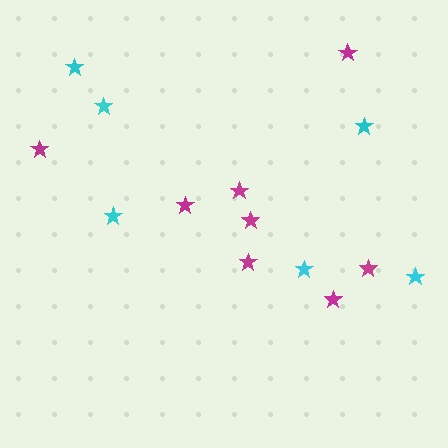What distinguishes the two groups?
There are 2 groups: one group of magenta stars (8) and one group of cyan stars (6).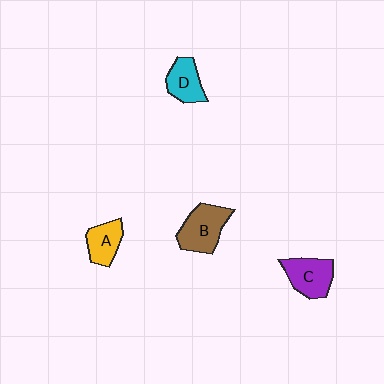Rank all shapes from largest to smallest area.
From largest to smallest: B (brown), C (purple), D (cyan), A (yellow).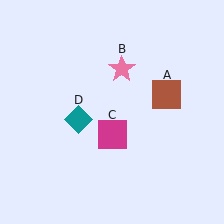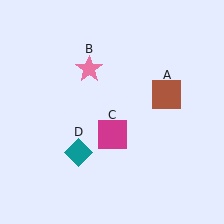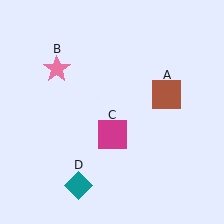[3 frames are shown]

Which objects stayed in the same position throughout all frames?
Brown square (object A) and magenta square (object C) remained stationary.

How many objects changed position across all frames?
2 objects changed position: pink star (object B), teal diamond (object D).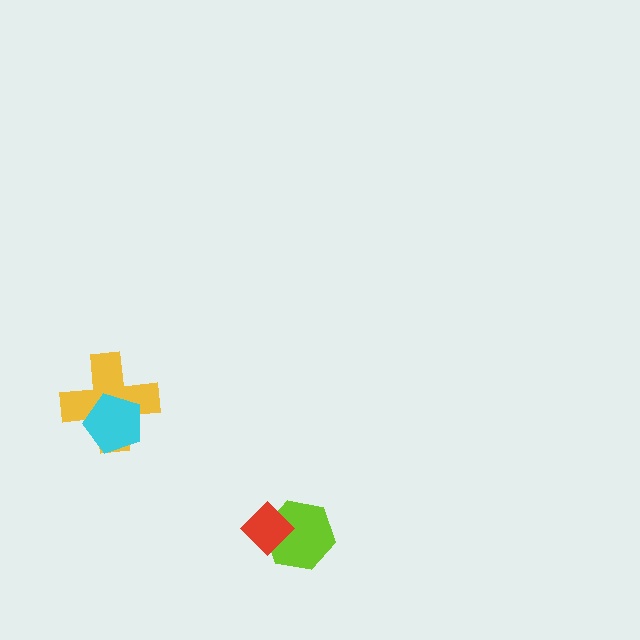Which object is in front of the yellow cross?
The cyan pentagon is in front of the yellow cross.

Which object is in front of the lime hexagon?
The red diamond is in front of the lime hexagon.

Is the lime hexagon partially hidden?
Yes, it is partially covered by another shape.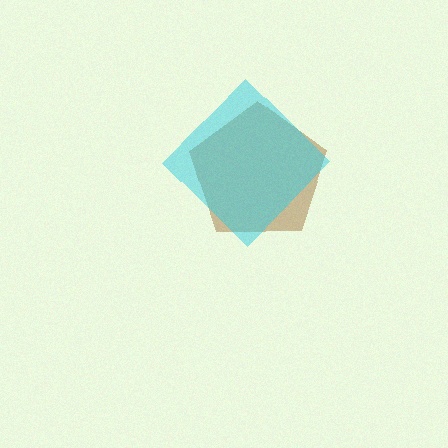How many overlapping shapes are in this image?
There are 2 overlapping shapes in the image.